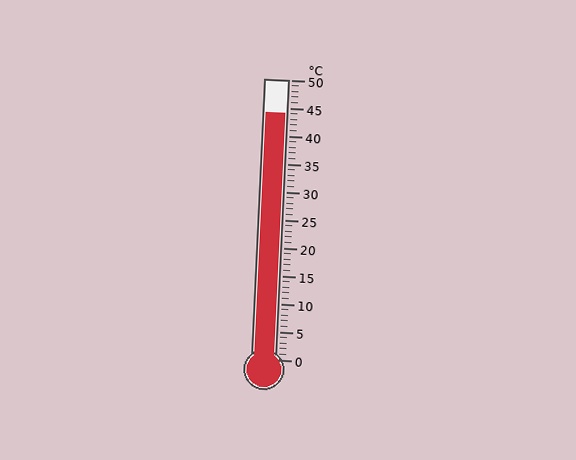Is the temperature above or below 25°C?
The temperature is above 25°C.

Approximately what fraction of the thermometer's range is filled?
The thermometer is filled to approximately 90% of its range.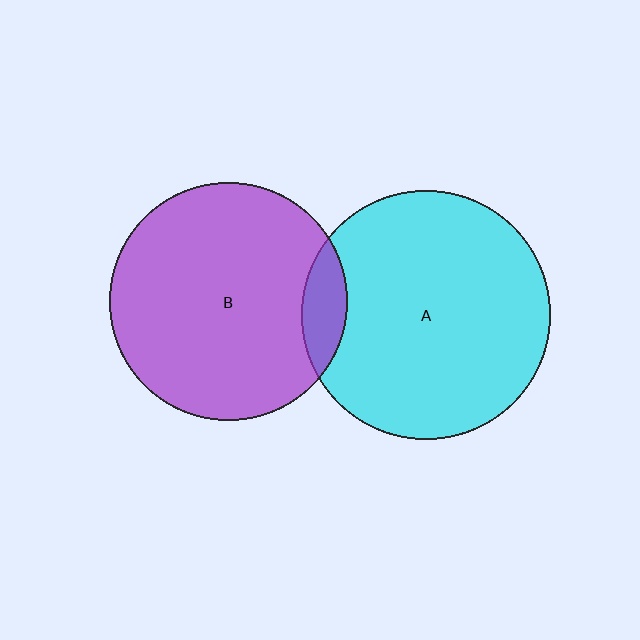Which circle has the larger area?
Circle A (cyan).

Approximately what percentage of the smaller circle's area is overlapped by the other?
Approximately 10%.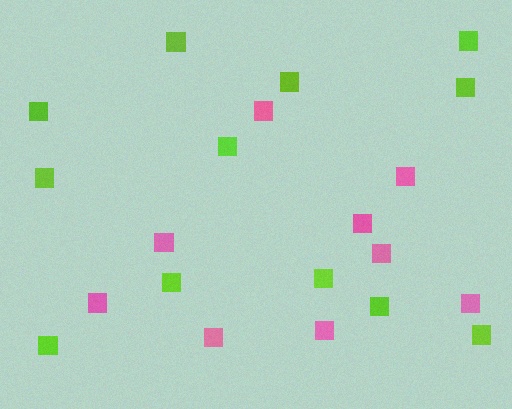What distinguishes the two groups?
There are 2 groups: one group of lime squares (12) and one group of pink squares (9).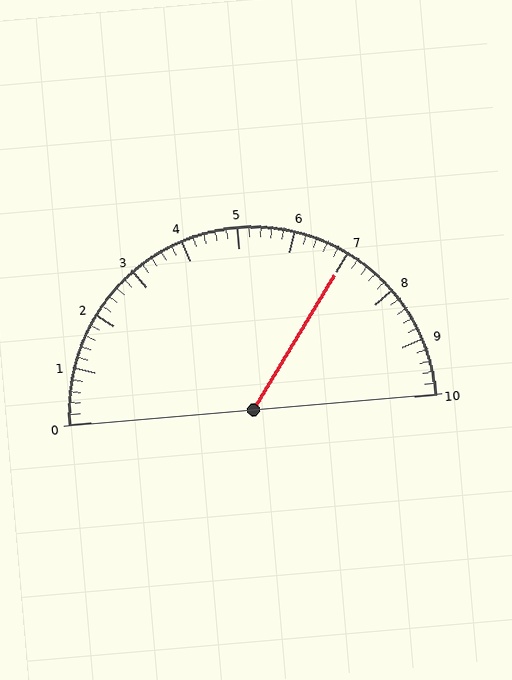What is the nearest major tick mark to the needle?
The nearest major tick mark is 7.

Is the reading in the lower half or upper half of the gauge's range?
The reading is in the upper half of the range (0 to 10).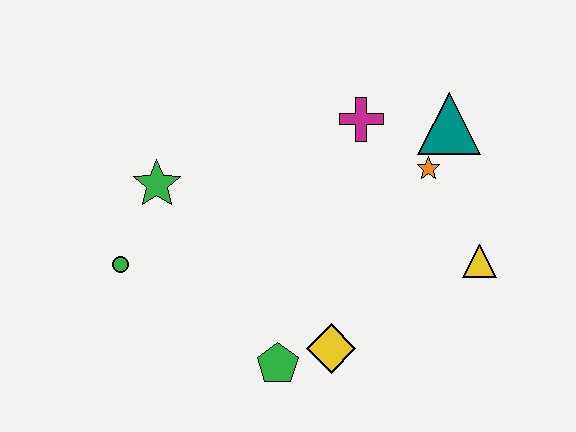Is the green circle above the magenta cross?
No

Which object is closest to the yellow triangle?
The orange star is closest to the yellow triangle.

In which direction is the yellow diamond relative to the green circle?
The yellow diamond is to the right of the green circle.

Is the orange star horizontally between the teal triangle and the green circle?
Yes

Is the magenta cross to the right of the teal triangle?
No